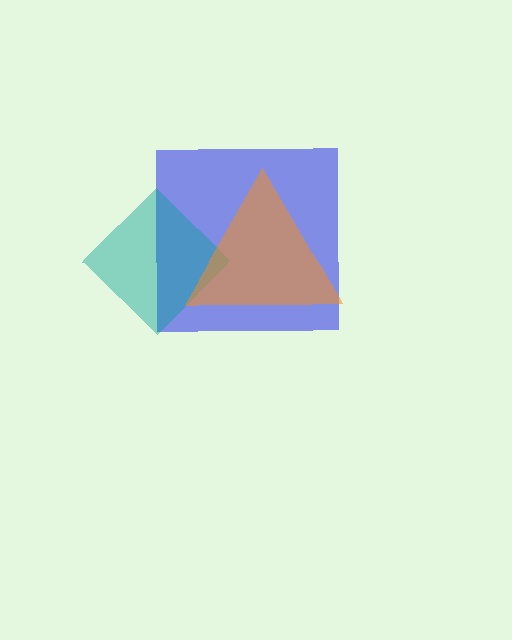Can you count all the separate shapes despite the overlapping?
Yes, there are 3 separate shapes.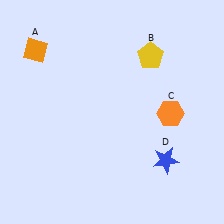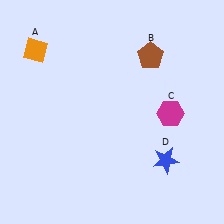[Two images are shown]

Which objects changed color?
B changed from yellow to brown. C changed from orange to magenta.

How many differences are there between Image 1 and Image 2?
There are 2 differences between the two images.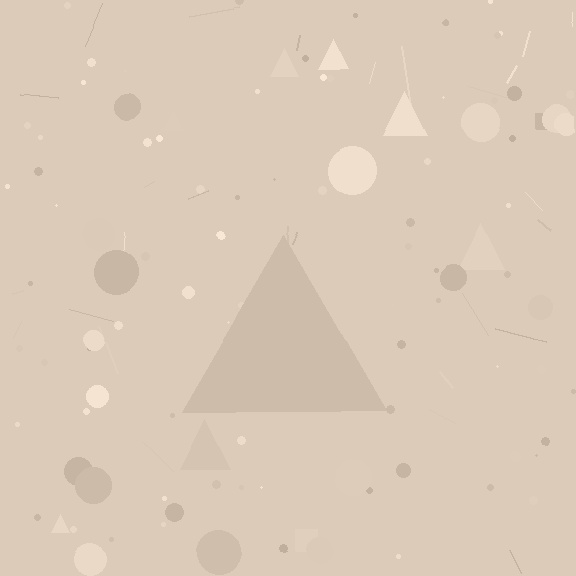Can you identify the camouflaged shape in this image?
The camouflaged shape is a triangle.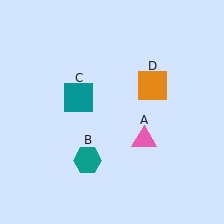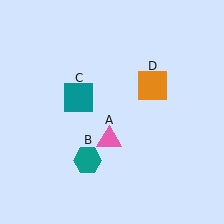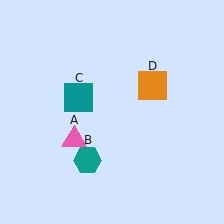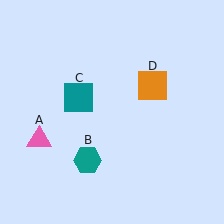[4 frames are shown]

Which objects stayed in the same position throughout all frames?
Teal hexagon (object B) and teal square (object C) and orange square (object D) remained stationary.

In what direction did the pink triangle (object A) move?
The pink triangle (object A) moved left.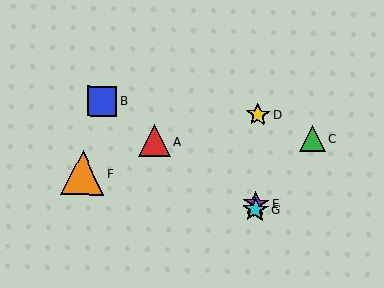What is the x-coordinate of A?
Object A is at x≈154.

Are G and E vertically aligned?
Yes, both are at x≈255.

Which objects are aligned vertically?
Objects D, E, G are aligned vertically.